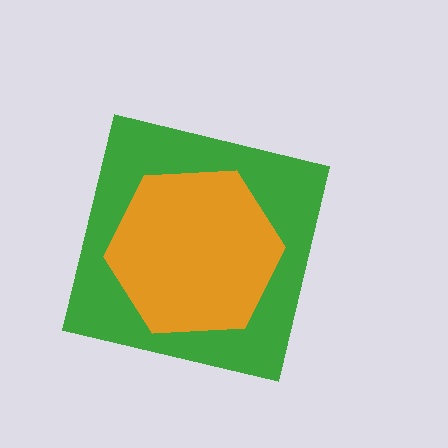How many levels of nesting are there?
2.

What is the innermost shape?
The orange hexagon.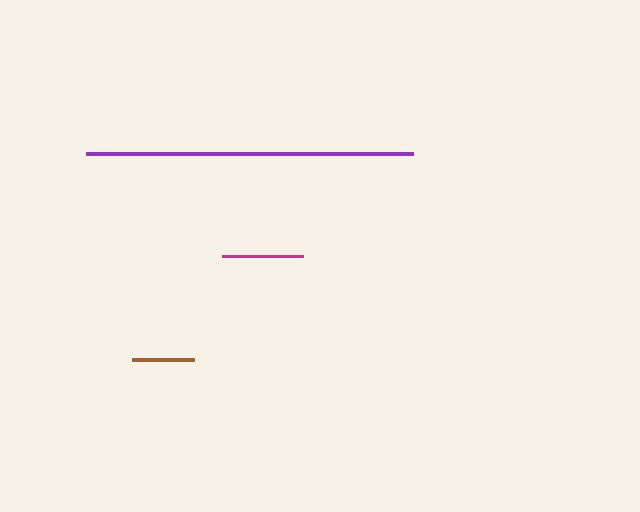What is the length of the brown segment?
The brown segment is approximately 62 pixels long.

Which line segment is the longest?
The purple line is the longest at approximately 327 pixels.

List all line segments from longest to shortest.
From longest to shortest: purple, magenta, brown.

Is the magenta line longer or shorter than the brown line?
The magenta line is longer than the brown line.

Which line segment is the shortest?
The brown line is the shortest at approximately 62 pixels.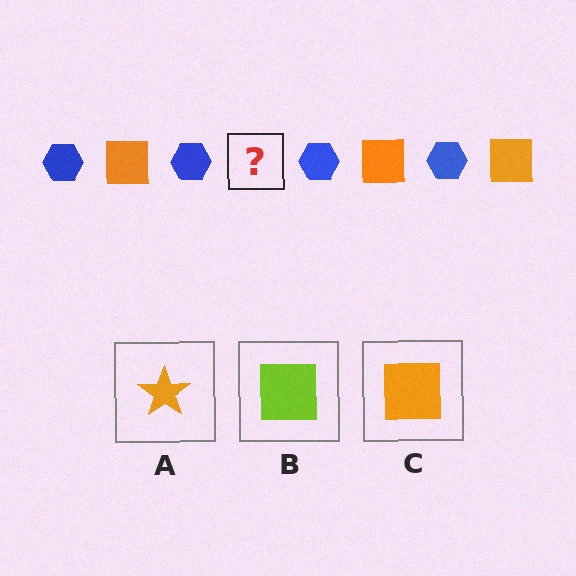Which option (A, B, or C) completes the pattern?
C.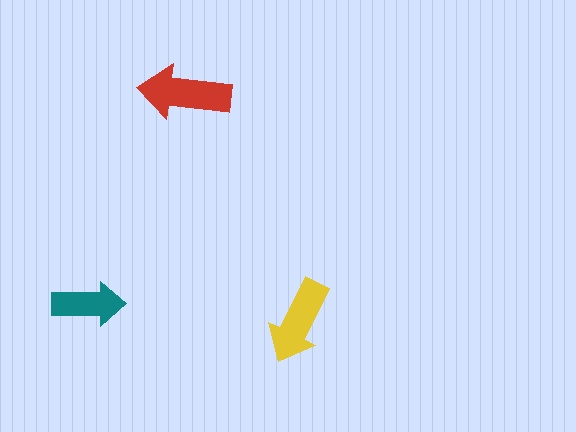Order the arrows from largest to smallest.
the red one, the yellow one, the teal one.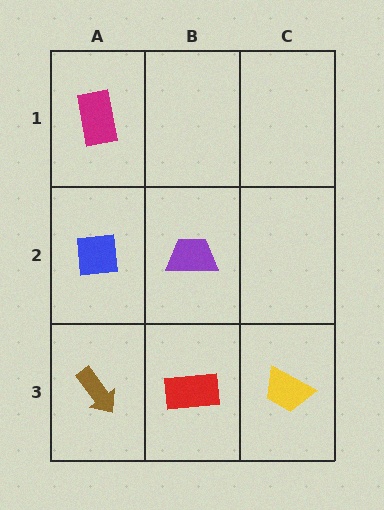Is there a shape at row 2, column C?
No, that cell is empty.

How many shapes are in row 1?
1 shape.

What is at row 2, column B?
A purple trapezoid.